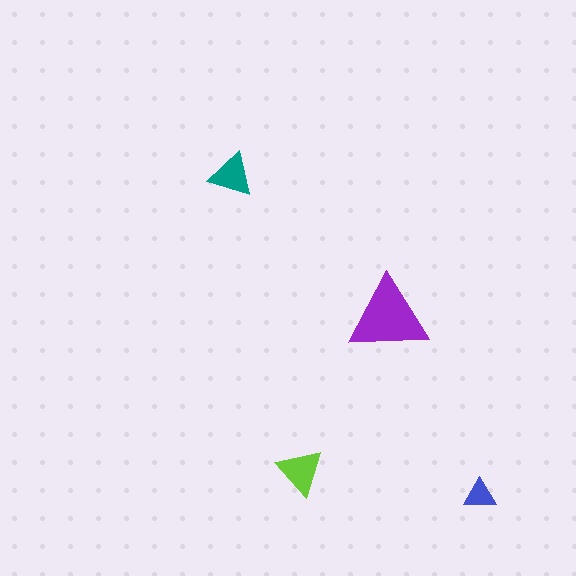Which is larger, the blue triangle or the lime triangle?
The lime one.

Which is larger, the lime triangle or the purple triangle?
The purple one.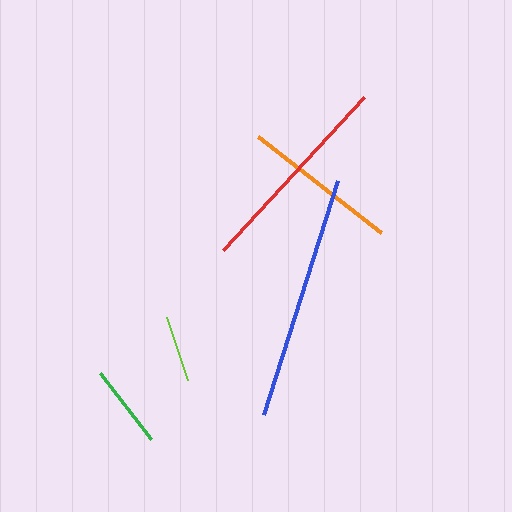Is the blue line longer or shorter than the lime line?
The blue line is longer than the lime line.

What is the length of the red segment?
The red segment is approximately 208 pixels long.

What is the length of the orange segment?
The orange segment is approximately 156 pixels long.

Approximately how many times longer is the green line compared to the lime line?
The green line is approximately 1.3 times the length of the lime line.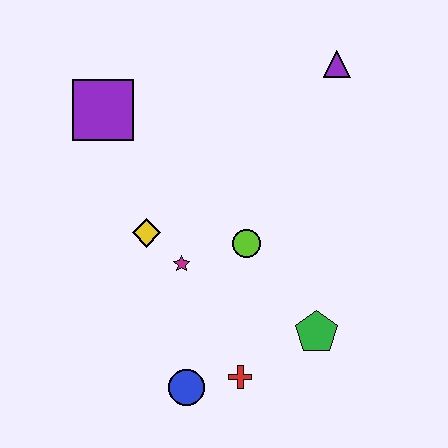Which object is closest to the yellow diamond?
The magenta star is closest to the yellow diamond.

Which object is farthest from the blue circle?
The purple triangle is farthest from the blue circle.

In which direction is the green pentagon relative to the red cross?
The green pentagon is to the right of the red cross.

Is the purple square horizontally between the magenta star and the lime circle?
No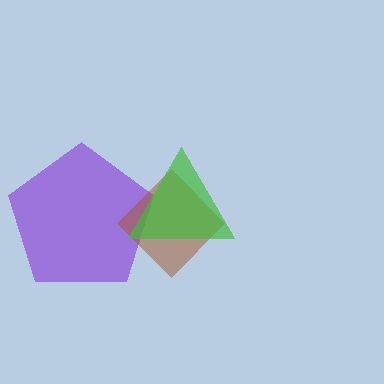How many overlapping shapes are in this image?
There are 3 overlapping shapes in the image.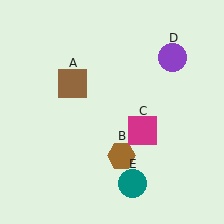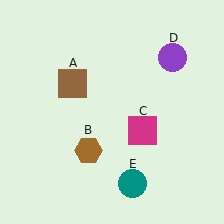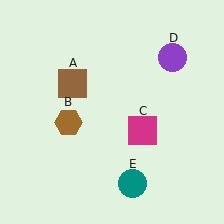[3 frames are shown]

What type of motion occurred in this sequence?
The brown hexagon (object B) rotated clockwise around the center of the scene.